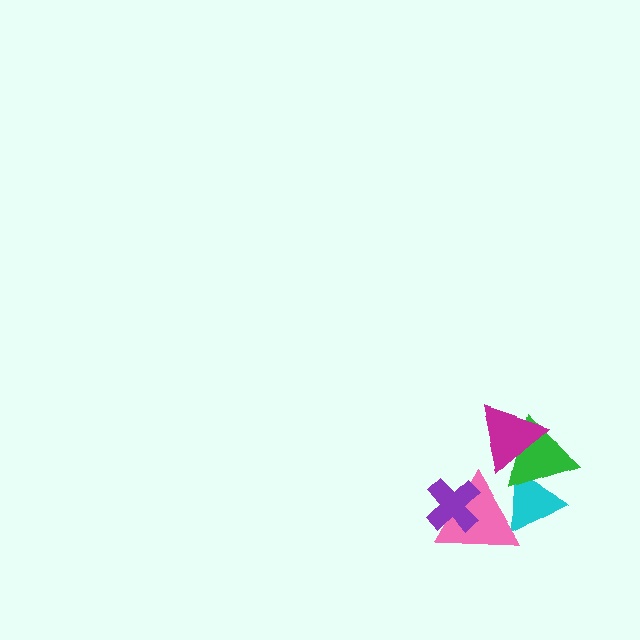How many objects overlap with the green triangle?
2 objects overlap with the green triangle.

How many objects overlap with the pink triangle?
2 objects overlap with the pink triangle.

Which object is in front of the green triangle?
The magenta triangle is in front of the green triangle.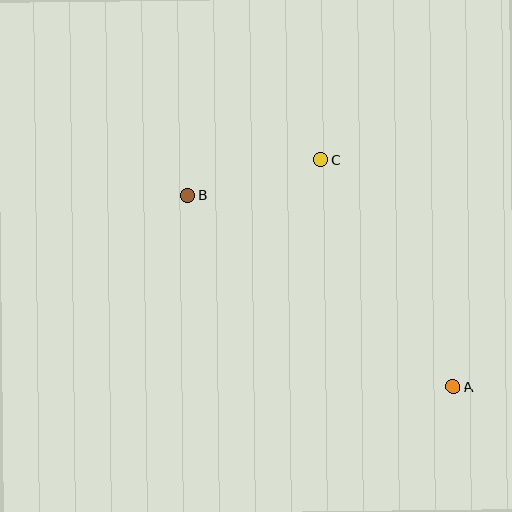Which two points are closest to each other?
Points B and C are closest to each other.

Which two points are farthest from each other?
Points A and B are farthest from each other.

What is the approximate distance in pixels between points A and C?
The distance between A and C is approximately 262 pixels.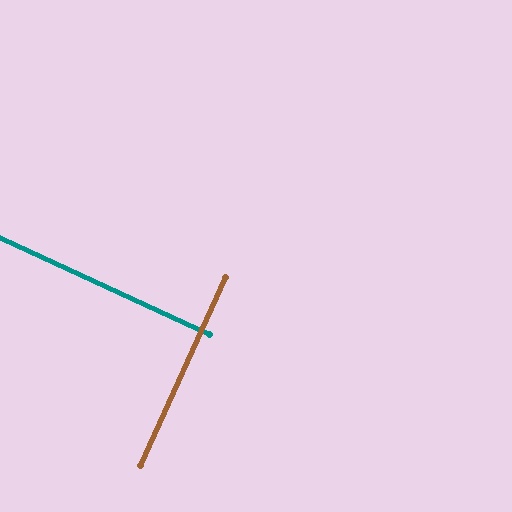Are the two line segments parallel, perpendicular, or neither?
Perpendicular — they meet at approximately 90°.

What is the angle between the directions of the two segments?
Approximately 90 degrees.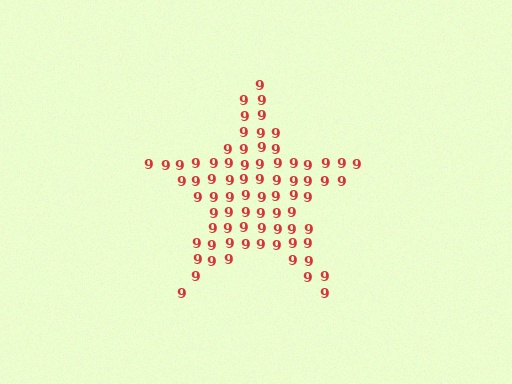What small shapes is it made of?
It is made of small digit 9's.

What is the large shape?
The large shape is a star.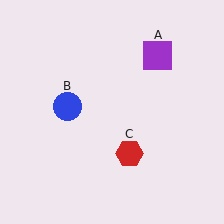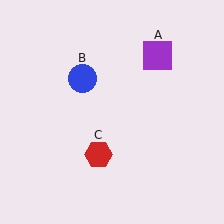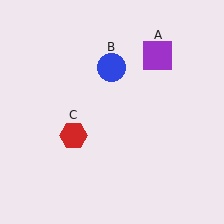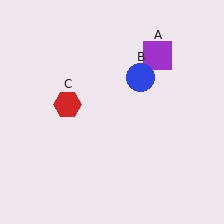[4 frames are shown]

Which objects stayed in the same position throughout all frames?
Purple square (object A) remained stationary.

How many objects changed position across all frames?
2 objects changed position: blue circle (object B), red hexagon (object C).